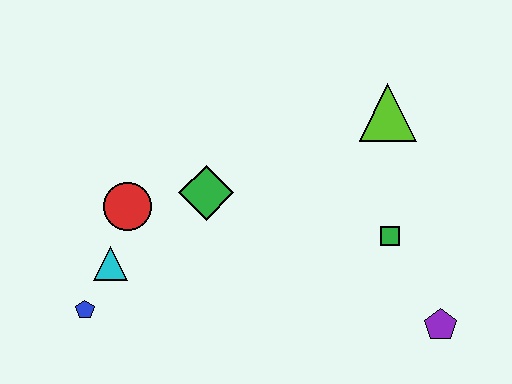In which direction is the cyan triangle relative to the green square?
The cyan triangle is to the left of the green square.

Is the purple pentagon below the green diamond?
Yes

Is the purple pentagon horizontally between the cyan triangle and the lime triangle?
No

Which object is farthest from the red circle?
The purple pentagon is farthest from the red circle.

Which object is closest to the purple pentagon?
The green square is closest to the purple pentagon.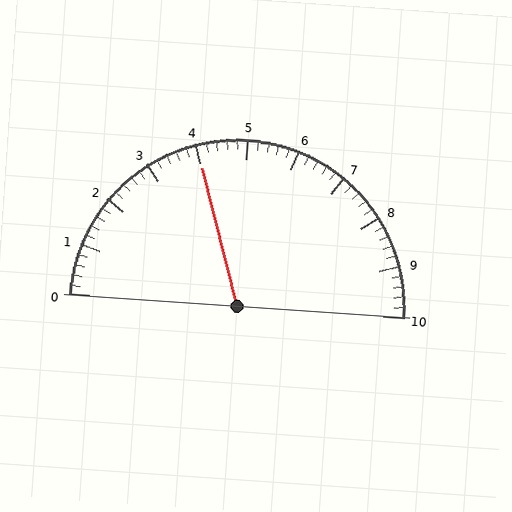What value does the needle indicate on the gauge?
The needle indicates approximately 4.0.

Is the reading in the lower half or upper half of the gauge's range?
The reading is in the lower half of the range (0 to 10).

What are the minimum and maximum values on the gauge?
The gauge ranges from 0 to 10.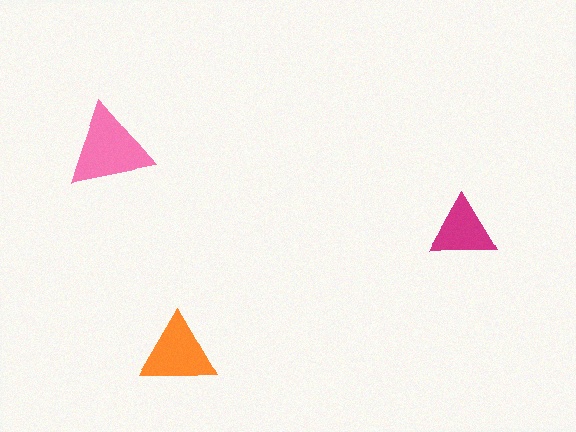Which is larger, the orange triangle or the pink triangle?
The pink one.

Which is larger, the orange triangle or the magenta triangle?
The orange one.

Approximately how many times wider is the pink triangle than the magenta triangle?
About 1.5 times wider.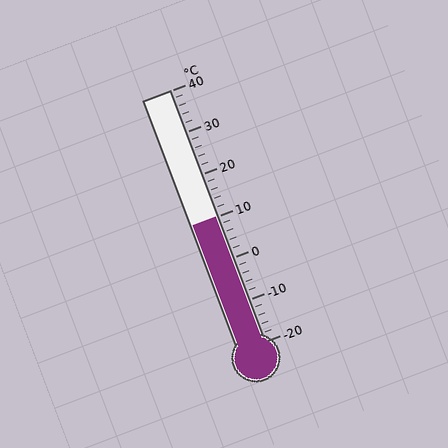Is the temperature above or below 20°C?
The temperature is below 20°C.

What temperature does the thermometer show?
The thermometer shows approximately 10°C.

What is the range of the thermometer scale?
The thermometer scale ranges from -20°C to 40°C.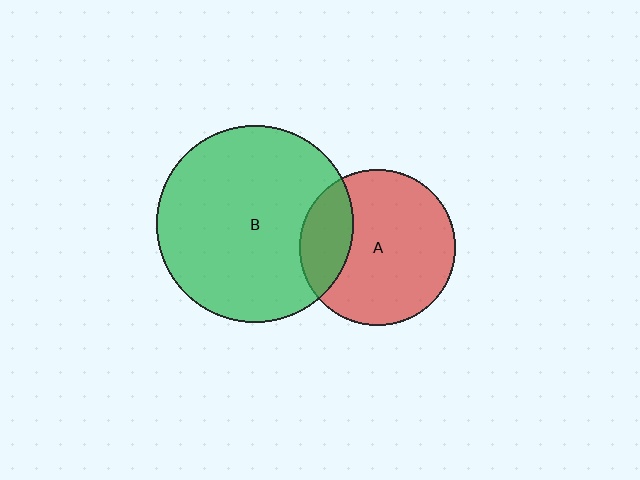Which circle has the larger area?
Circle B (green).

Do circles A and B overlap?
Yes.